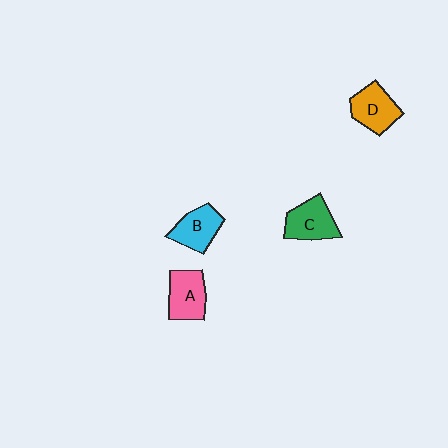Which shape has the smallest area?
Shape B (cyan).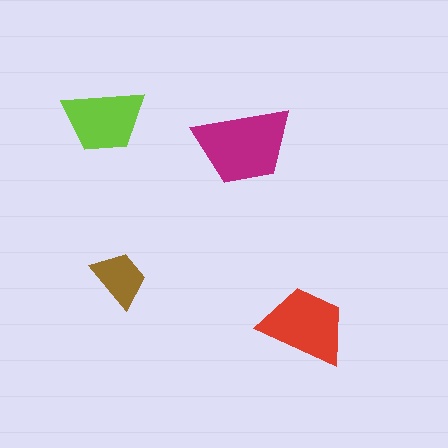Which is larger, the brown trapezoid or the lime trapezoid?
The lime one.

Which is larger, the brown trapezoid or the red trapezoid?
The red one.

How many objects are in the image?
There are 4 objects in the image.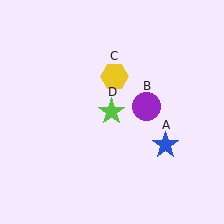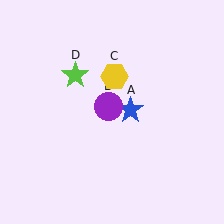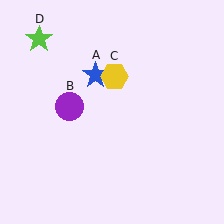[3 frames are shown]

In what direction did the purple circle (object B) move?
The purple circle (object B) moved left.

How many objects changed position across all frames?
3 objects changed position: blue star (object A), purple circle (object B), lime star (object D).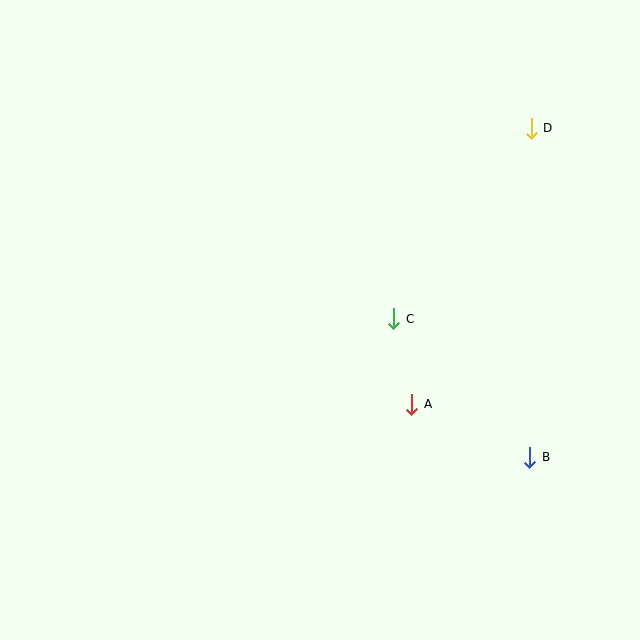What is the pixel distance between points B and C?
The distance between B and C is 194 pixels.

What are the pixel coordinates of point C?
Point C is at (394, 319).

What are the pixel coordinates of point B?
Point B is at (530, 457).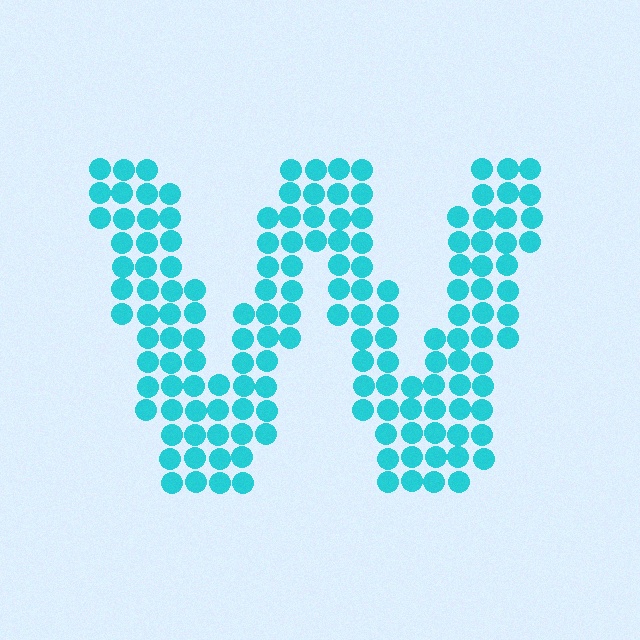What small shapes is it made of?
It is made of small circles.